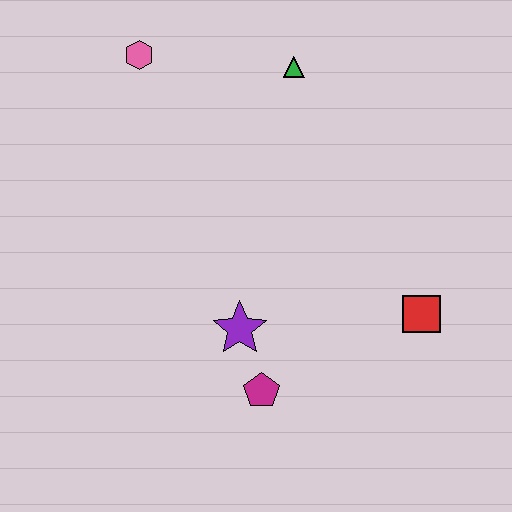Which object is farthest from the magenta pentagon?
The pink hexagon is farthest from the magenta pentagon.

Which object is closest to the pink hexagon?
The green triangle is closest to the pink hexagon.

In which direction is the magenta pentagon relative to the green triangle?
The magenta pentagon is below the green triangle.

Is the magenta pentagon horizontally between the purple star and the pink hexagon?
No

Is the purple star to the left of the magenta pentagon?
Yes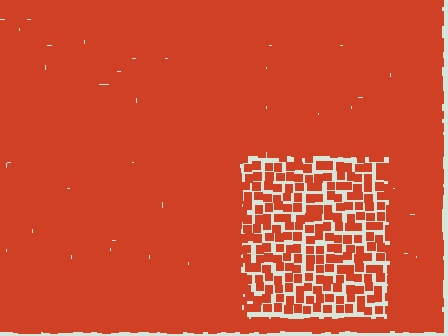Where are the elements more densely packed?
The elements are more densely packed outside the rectangle boundary.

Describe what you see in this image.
The image contains small red elements arranged at two different densities. A rectangle-shaped region is visible where the elements are less densely packed than the surrounding area.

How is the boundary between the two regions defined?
The boundary is defined by a change in element density (approximately 2.4x ratio). All elements are the same color, size, and shape.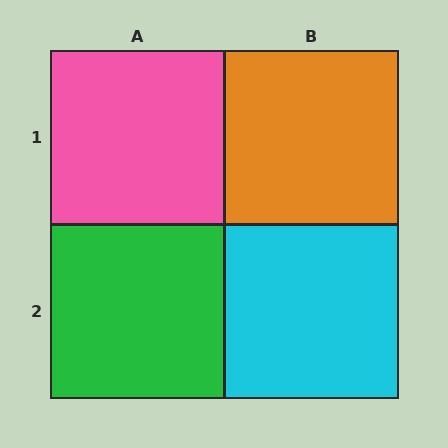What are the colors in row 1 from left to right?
Pink, orange.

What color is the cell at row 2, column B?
Cyan.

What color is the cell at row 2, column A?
Green.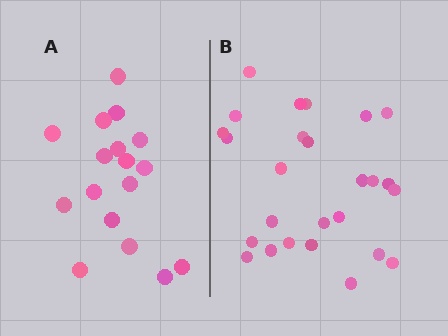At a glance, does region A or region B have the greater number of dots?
Region B (the right region) has more dots.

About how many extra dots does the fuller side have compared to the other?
Region B has roughly 8 or so more dots than region A.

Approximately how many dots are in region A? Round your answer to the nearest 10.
About 20 dots. (The exact count is 17, which rounds to 20.)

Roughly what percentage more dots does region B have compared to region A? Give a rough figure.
About 55% more.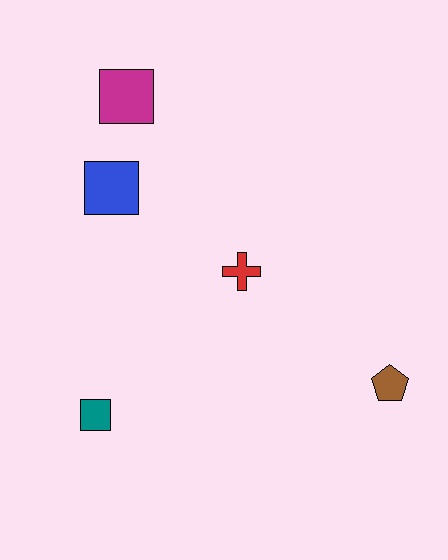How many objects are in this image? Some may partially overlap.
There are 5 objects.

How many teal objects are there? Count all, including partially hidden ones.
There is 1 teal object.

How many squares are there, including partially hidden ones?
There are 3 squares.